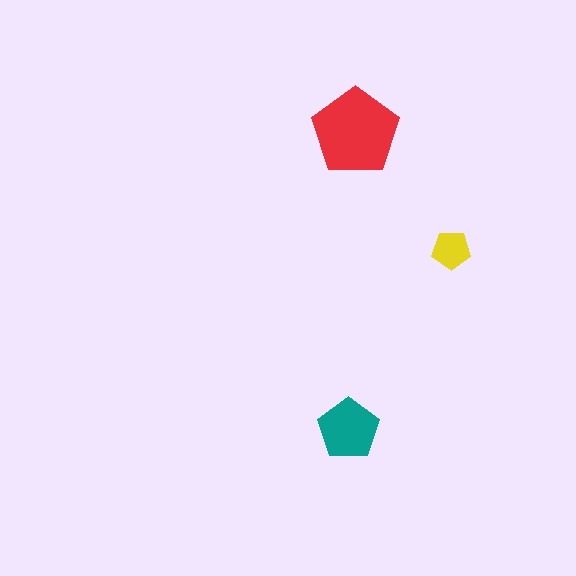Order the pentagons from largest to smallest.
the red one, the teal one, the yellow one.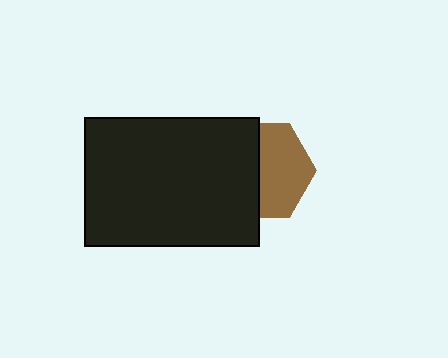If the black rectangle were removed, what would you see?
You would see the complete brown hexagon.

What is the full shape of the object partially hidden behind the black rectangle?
The partially hidden object is a brown hexagon.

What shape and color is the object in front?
The object in front is a black rectangle.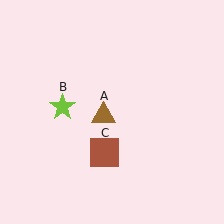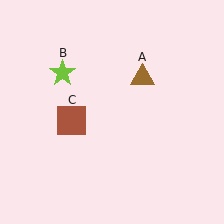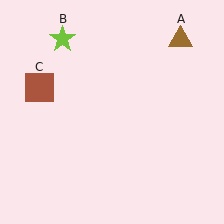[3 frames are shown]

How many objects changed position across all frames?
3 objects changed position: brown triangle (object A), lime star (object B), brown square (object C).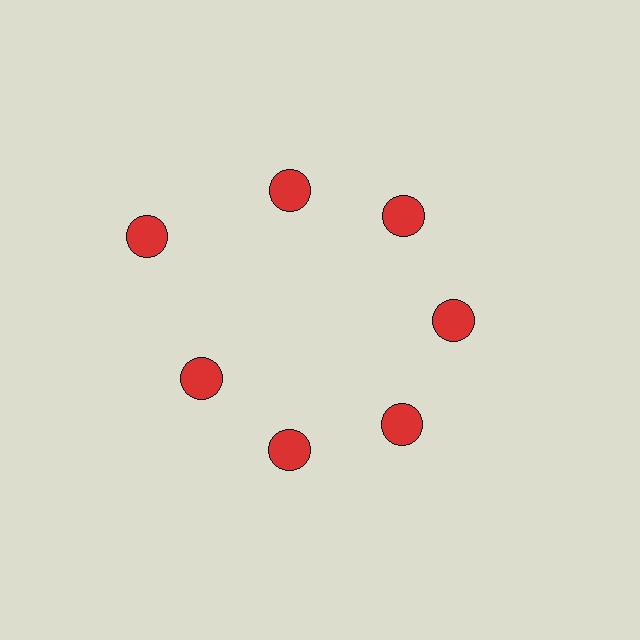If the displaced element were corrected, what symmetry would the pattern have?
It would have 7-fold rotational symmetry — the pattern would map onto itself every 51 degrees.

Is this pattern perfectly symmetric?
No. The 7 red circles are arranged in a ring, but one element near the 10 o'clock position is pushed outward from the center, breaking the 7-fold rotational symmetry.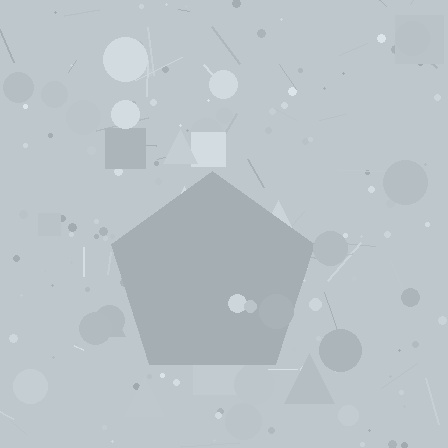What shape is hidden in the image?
A pentagon is hidden in the image.